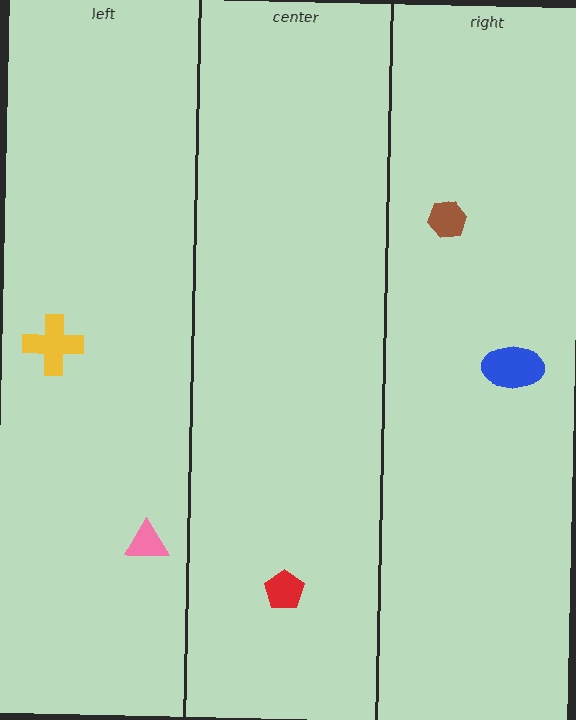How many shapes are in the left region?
2.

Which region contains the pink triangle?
The left region.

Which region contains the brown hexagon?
The right region.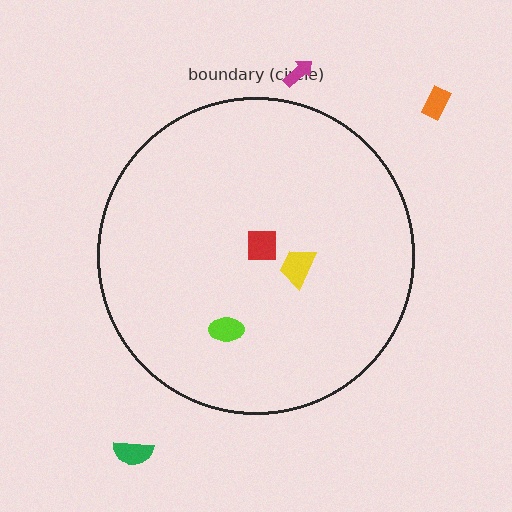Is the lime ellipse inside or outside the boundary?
Inside.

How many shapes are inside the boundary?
3 inside, 3 outside.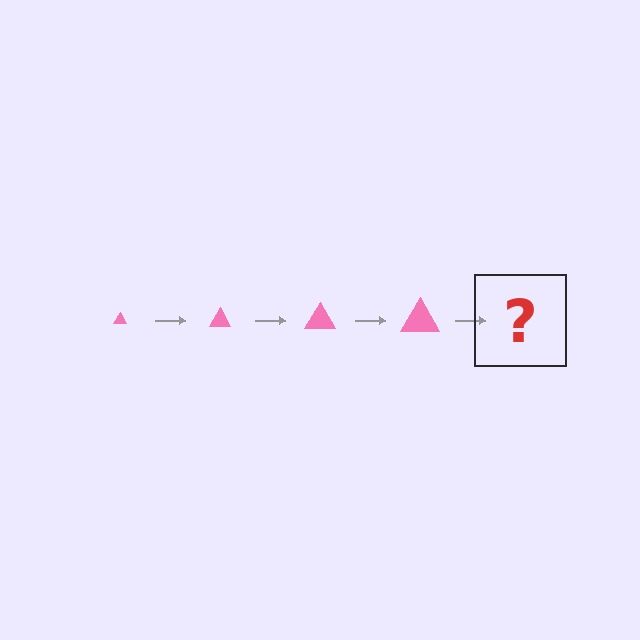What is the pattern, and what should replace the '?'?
The pattern is that the triangle gets progressively larger each step. The '?' should be a pink triangle, larger than the previous one.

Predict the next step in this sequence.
The next step is a pink triangle, larger than the previous one.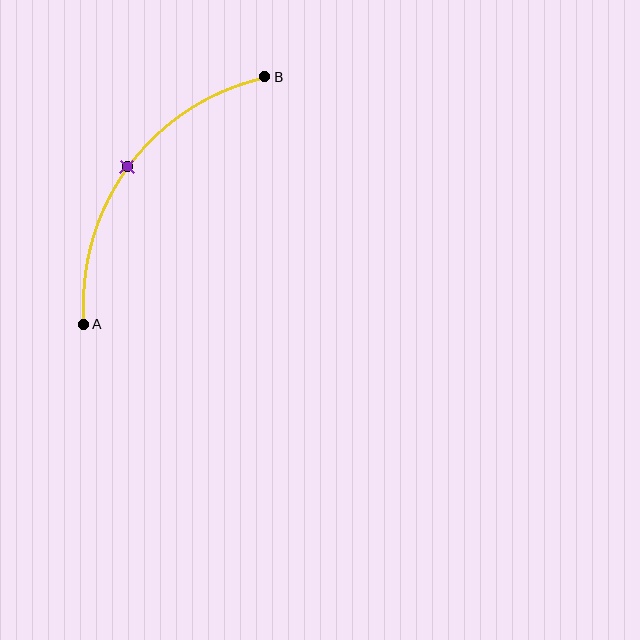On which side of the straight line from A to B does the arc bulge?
The arc bulges above and to the left of the straight line connecting A and B.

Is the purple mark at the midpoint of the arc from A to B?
Yes. The purple mark lies on the arc at equal arc-length from both A and B — it is the arc midpoint.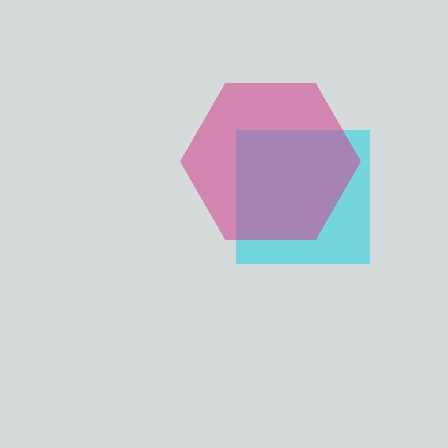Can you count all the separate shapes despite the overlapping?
Yes, there are 2 separate shapes.